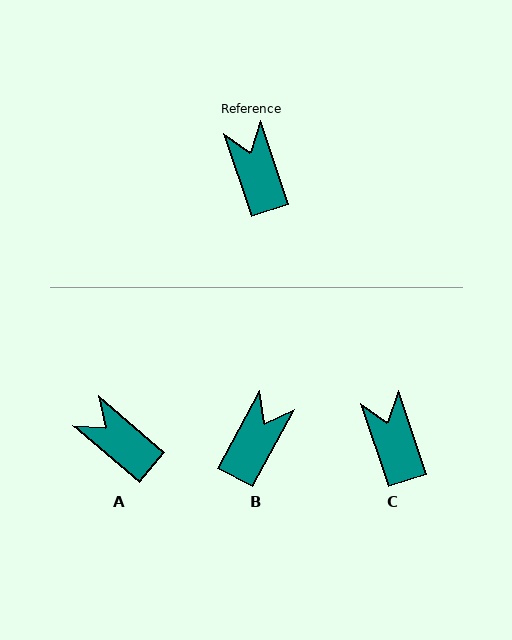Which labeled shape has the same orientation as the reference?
C.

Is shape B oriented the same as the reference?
No, it is off by about 47 degrees.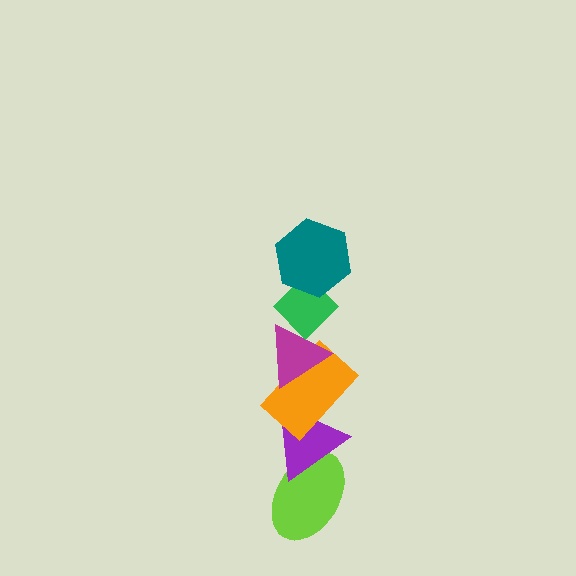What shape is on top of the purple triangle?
The orange rectangle is on top of the purple triangle.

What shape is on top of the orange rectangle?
The magenta triangle is on top of the orange rectangle.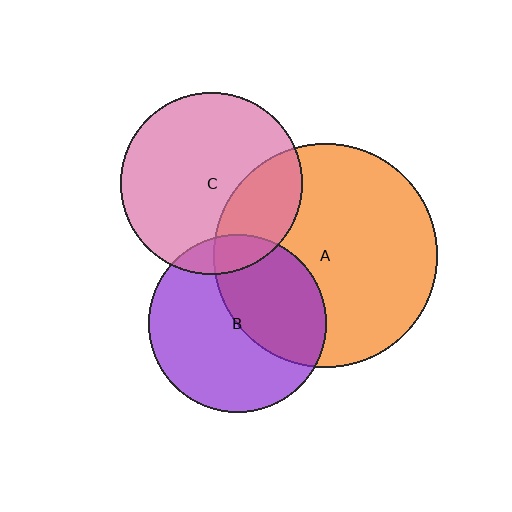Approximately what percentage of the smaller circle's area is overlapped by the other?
Approximately 10%.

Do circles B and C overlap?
Yes.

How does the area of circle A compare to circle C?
Approximately 1.5 times.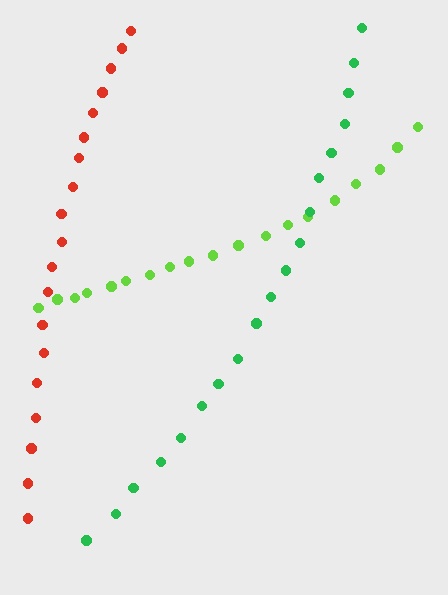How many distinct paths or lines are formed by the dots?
There are 3 distinct paths.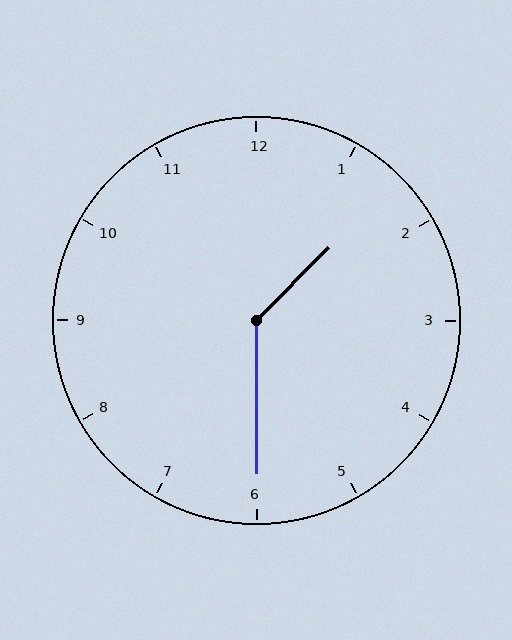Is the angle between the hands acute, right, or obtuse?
It is obtuse.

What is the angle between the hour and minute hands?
Approximately 135 degrees.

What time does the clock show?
1:30.